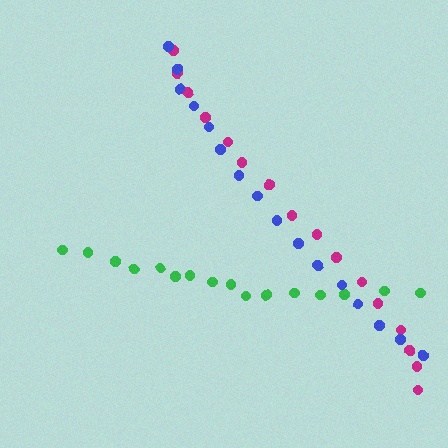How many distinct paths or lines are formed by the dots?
There are 3 distinct paths.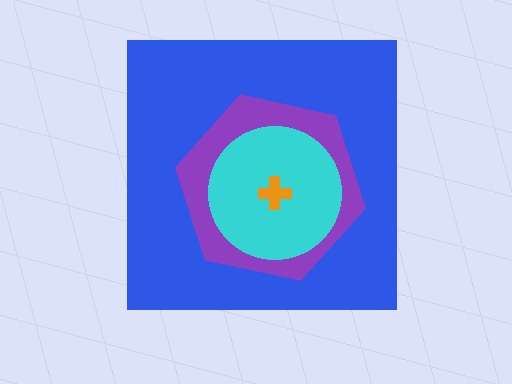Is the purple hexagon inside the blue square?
Yes.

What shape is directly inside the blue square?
The purple hexagon.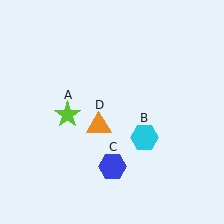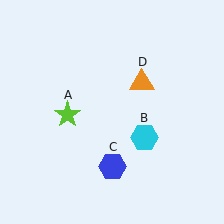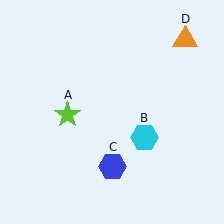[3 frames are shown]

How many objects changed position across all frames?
1 object changed position: orange triangle (object D).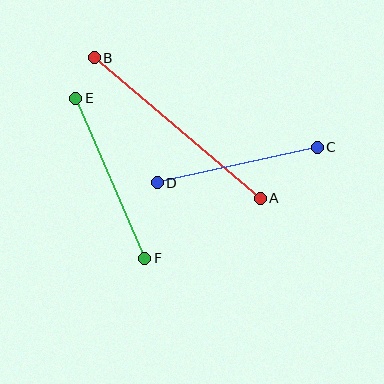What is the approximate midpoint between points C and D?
The midpoint is at approximately (237, 165) pixels.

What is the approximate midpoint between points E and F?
The midpoint is at approximately (110, 178) pixels.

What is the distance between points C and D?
The distance is approximately 164 pixels.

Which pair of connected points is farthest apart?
Points A and B are farthest apart.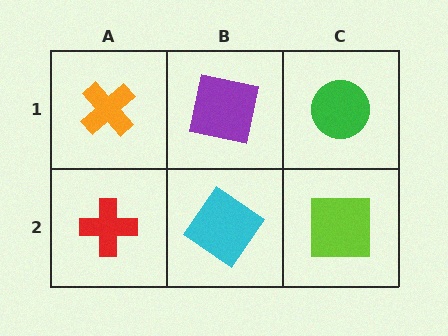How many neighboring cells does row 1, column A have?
2.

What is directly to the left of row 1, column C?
A purple square.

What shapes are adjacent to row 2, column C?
A green circle (row 1, column C), a cyan diamond (row 2, column B).